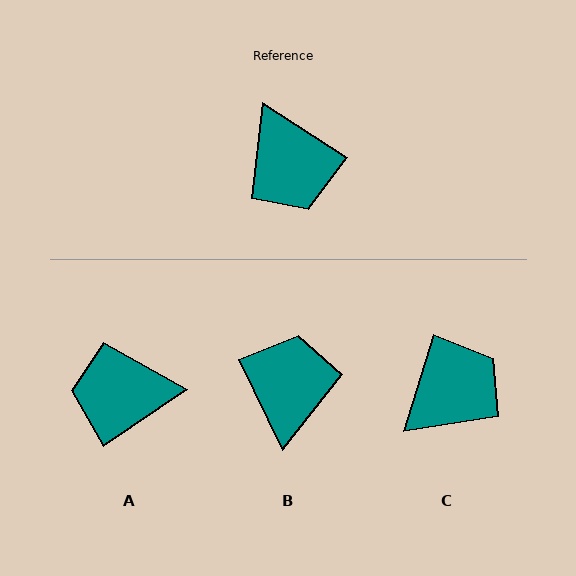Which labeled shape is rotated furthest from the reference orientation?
B, about 149 degrees away.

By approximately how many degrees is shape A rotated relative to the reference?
Approximately 113 degrees clockwise.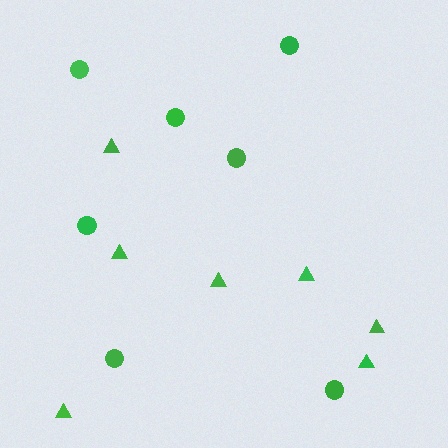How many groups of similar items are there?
There are 2 groups: one group of triangles (7) and one group of circles (7).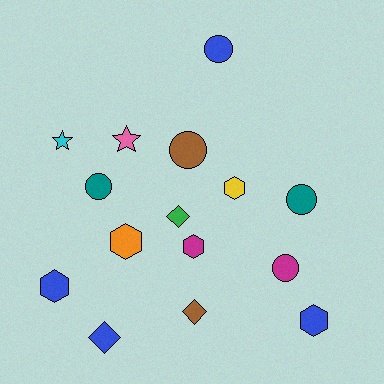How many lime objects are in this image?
There are no lime objects.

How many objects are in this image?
There are 15 objects.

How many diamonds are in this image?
There are 3 diamonds.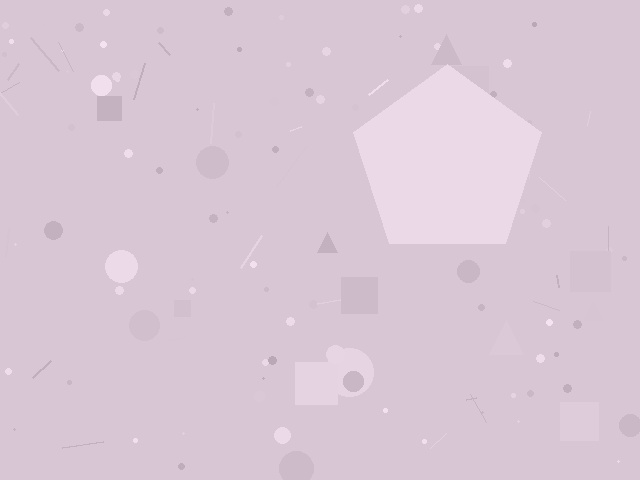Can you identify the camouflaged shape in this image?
The camouflaged shape is a pentagon.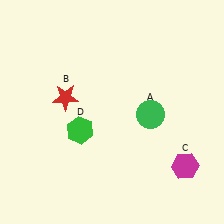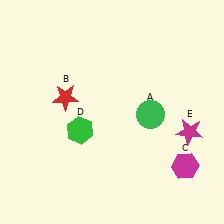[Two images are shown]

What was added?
A magenta star (E) was added in Image 2.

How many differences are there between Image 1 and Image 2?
There is 1 difference between the two images.